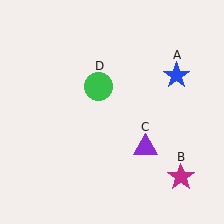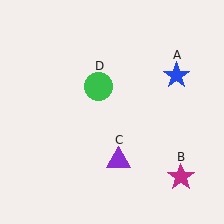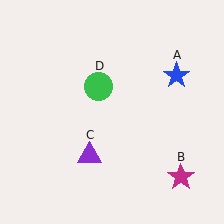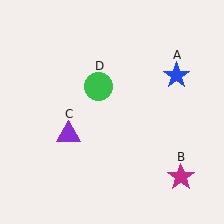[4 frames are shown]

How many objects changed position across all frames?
1 object changed position: purple triangle (object C).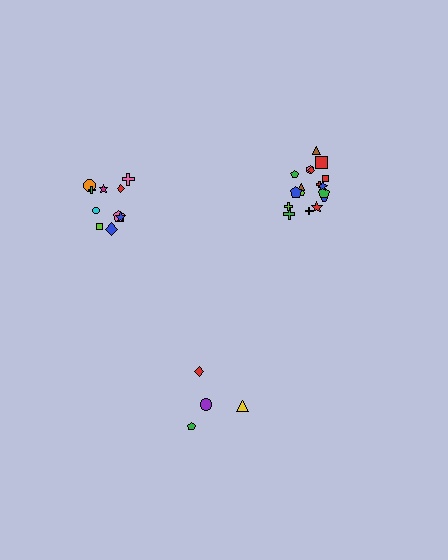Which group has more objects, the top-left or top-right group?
The top-right group.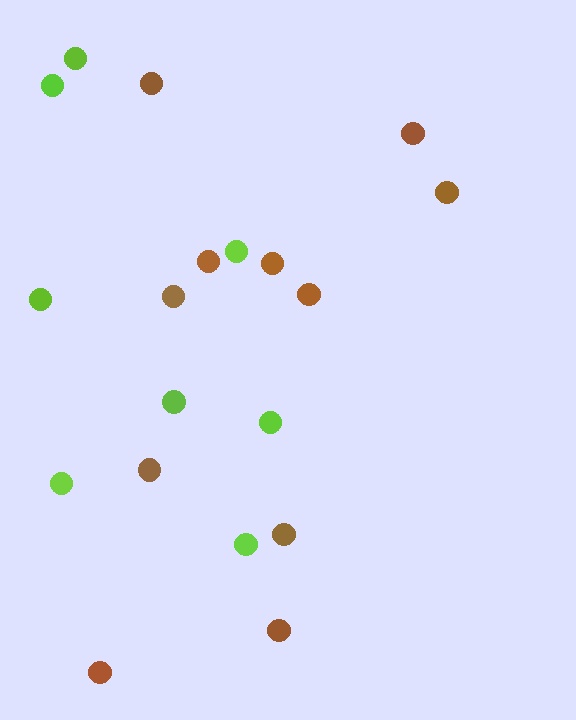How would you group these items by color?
There are 2 groups: one group of brown circles (11) and one group of lime circles (8).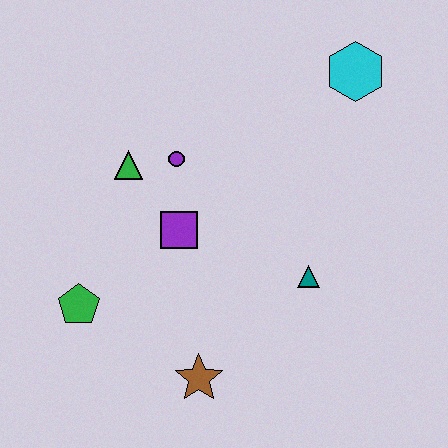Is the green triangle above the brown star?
Yes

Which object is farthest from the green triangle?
The cyan hexagon is farthest from the green triangle.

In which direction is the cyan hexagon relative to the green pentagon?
The cyan hexagon is to the right of the green pentagon.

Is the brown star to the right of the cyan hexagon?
No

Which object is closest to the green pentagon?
The purple square is closest to the green pentagon.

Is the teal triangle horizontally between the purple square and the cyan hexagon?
Yes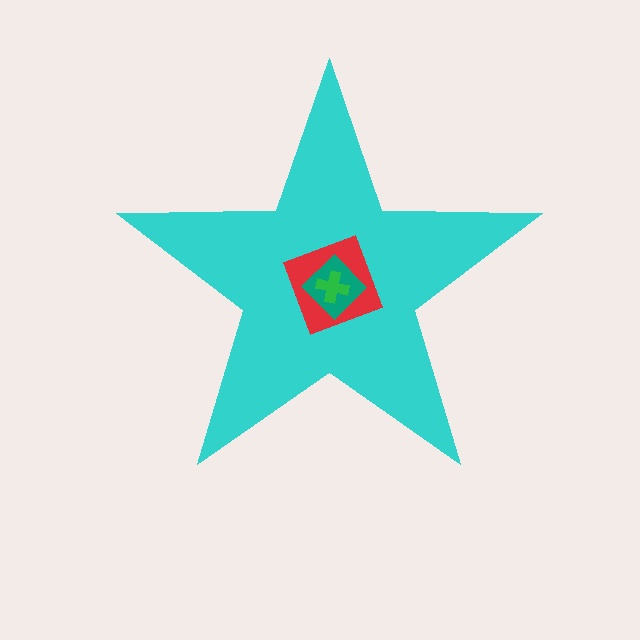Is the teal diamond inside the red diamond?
Yes.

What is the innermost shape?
The green cross.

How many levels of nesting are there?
4.